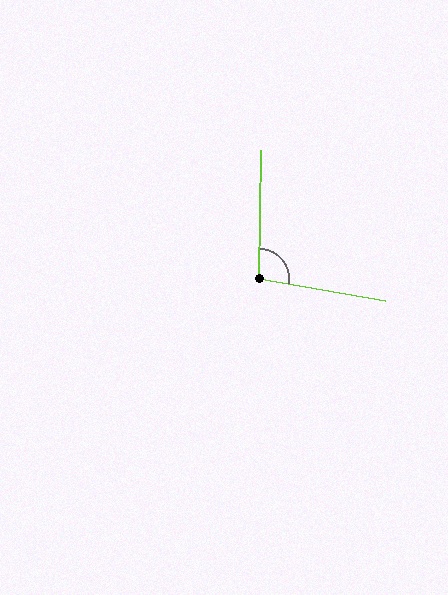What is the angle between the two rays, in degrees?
Approximately 99 degrees.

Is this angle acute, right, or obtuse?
It is obtuse.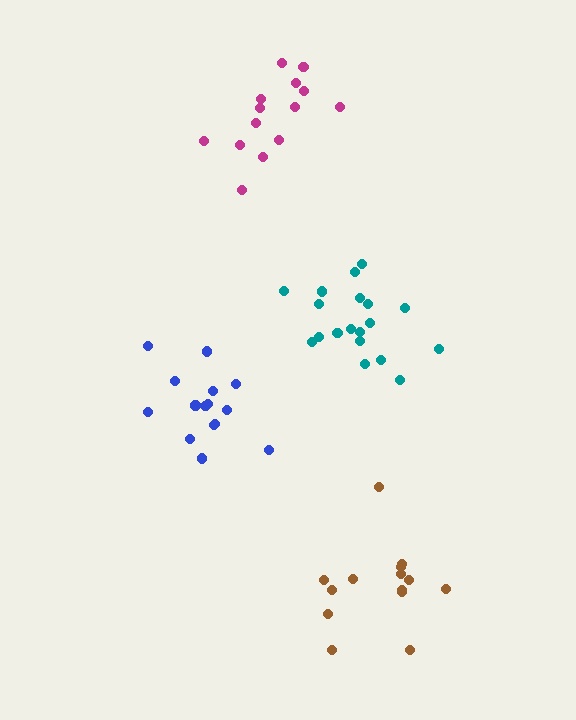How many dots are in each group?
Group 1: 14 dots, Group 2: 14 dots, Group 3: 16 dots, Group 4: 19 dots (63 total).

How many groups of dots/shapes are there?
There are 4 groups.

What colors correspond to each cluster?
The clusters are colored: brown, magenta, blue, teal.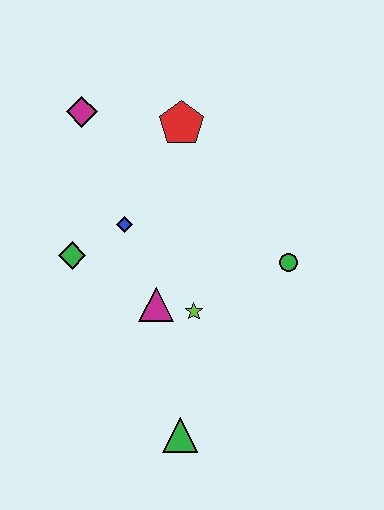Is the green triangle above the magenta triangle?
No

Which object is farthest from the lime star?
The magenta diamond is farthest from the lime star.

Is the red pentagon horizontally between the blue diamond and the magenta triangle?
No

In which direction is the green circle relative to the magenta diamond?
The green circle is to the right of the magenta diamond.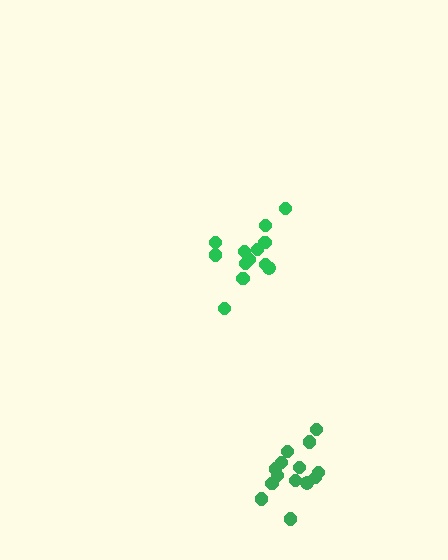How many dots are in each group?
Group 1: 13 dots, Group 2: 14 dots (27 total).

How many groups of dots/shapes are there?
There are 2 groups.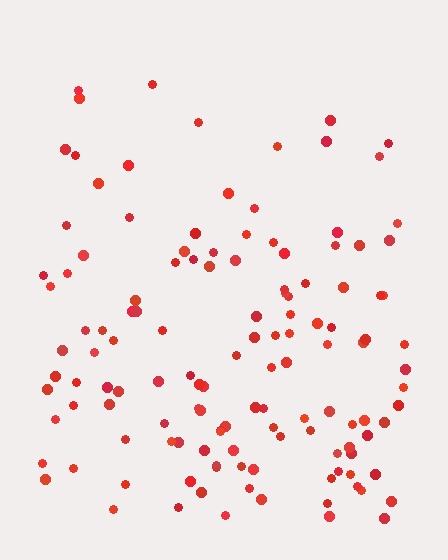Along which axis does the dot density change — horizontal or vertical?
Vertical.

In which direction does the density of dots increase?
From top to bottom, with the bottom side densest.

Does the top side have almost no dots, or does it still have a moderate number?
Still a moderate number, just noticeably fewer than the bottom.